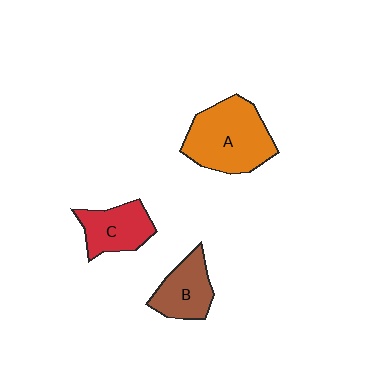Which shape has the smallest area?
Shape B (brown).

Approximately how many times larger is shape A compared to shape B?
Approximately 1.7 times.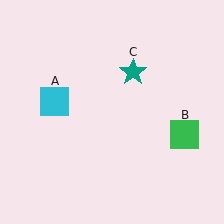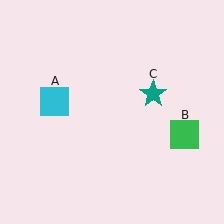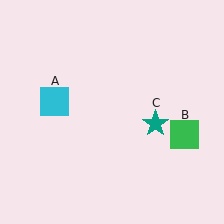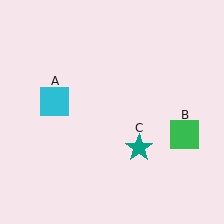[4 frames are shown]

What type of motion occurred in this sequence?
The teal star (object C) rotated clockwise around the center of the scene.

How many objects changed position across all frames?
1 object changed position: teal star (object C).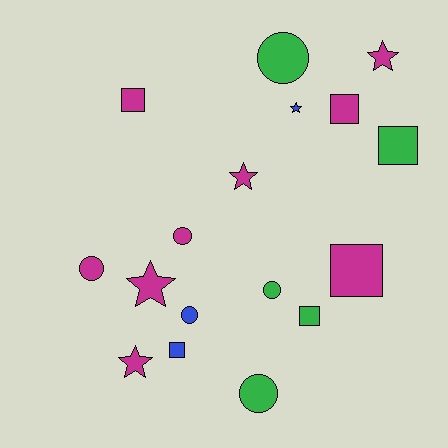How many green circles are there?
There are 3 green circles.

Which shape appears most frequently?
Square, with 6 objects.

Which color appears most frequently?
Magenta, with 9 objects.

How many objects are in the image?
There are 17 objects.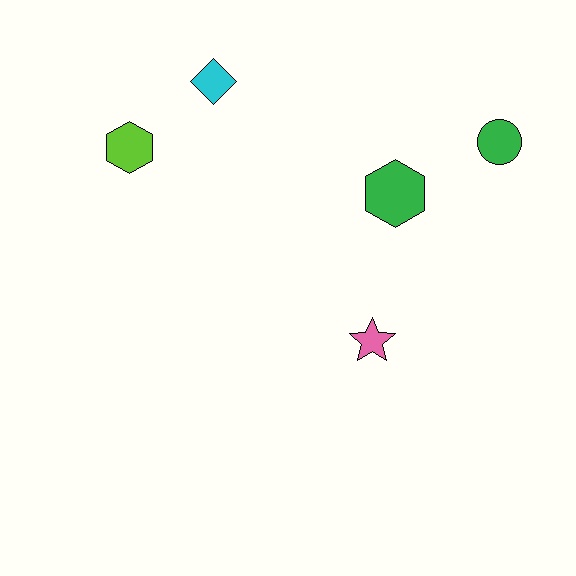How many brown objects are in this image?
There are no brown objects.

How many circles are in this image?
There is 1 circle.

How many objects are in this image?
There are 5 objects.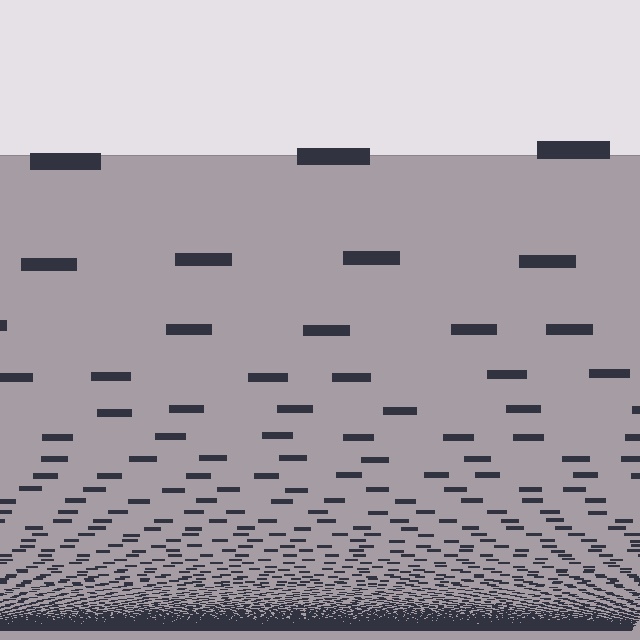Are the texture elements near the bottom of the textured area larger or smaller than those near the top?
Smaller. The gradient is inverted — elements near the bottom are smaller and denser.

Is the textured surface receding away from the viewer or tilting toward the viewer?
The surface appears to tilt toward the viewer. Texture elements get larger and sparser toward the top.